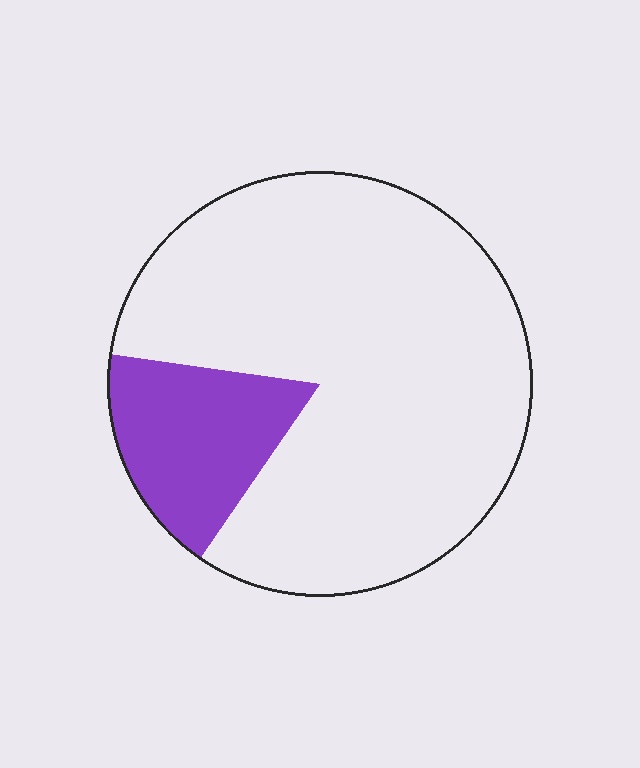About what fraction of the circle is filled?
About one sixth (1/6).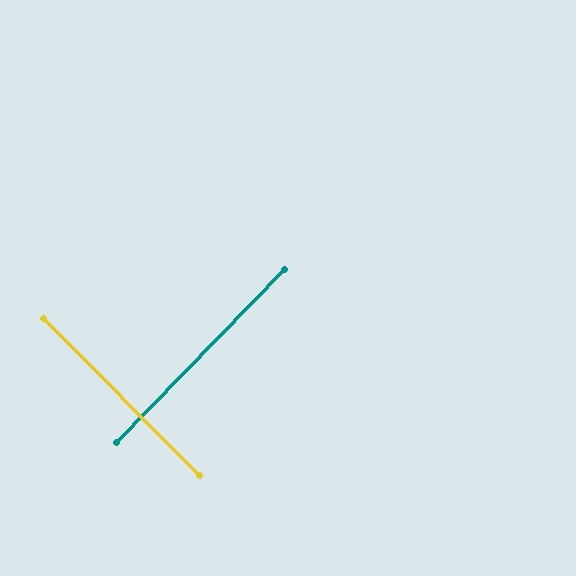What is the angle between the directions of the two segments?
Approximately 89 degrees.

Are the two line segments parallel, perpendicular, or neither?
Perpendicular — they meet at approximately 89°.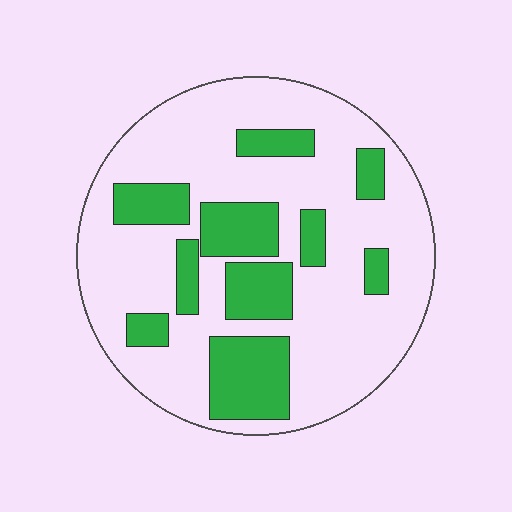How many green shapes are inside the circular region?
10.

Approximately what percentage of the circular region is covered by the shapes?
Approximately 25%.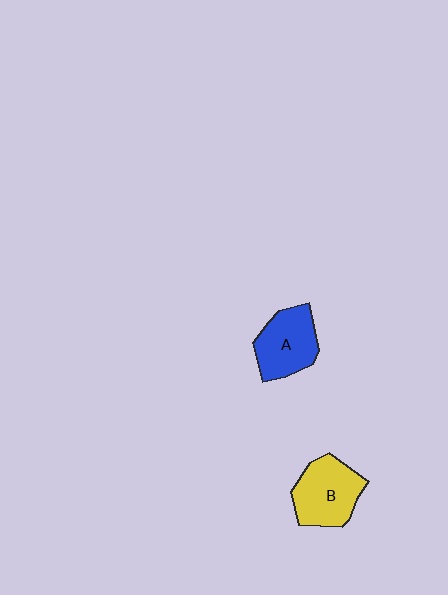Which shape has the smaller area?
Shape A (blue).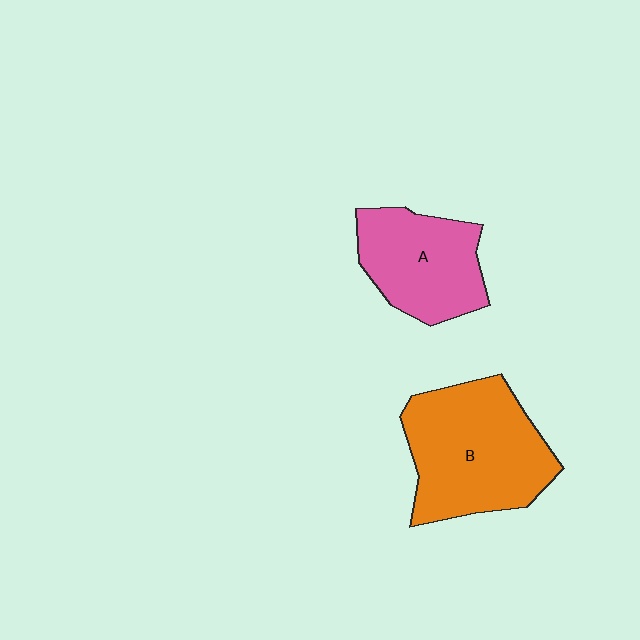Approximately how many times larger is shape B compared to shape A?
Approximately 1.4 times.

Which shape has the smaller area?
Shape A (pink).